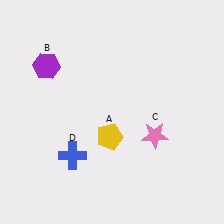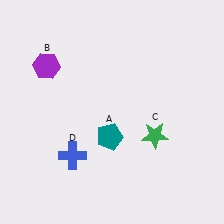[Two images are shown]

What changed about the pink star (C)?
In Image 1, C is pink. In Image 2, it changed to green.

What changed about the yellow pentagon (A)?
In Image 1, A is yellow. In Image 2, it changed to teal.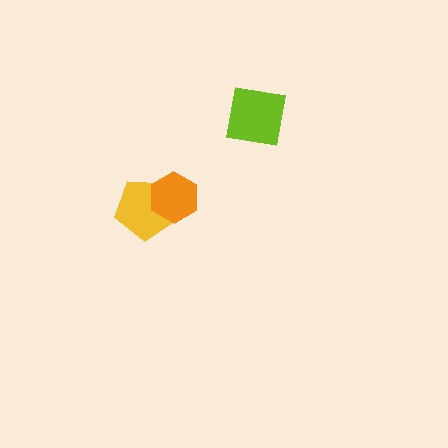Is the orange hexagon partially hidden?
No, no other shape covers it.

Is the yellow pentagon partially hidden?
Yes, it is partially covered by another shape.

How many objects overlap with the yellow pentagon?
1 object overlaps with the yellow pentagon.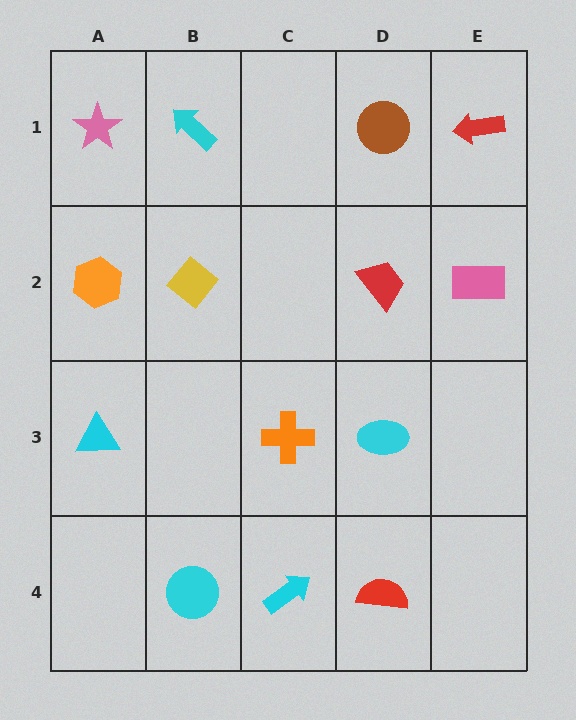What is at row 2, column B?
A yellow diamond.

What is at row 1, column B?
A cyan arrow.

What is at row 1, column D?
A brown circle.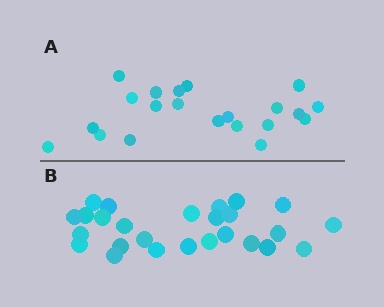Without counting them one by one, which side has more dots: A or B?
Region B (the bottom region) has more dots.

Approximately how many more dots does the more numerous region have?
Region B has about 5 more dots than region A.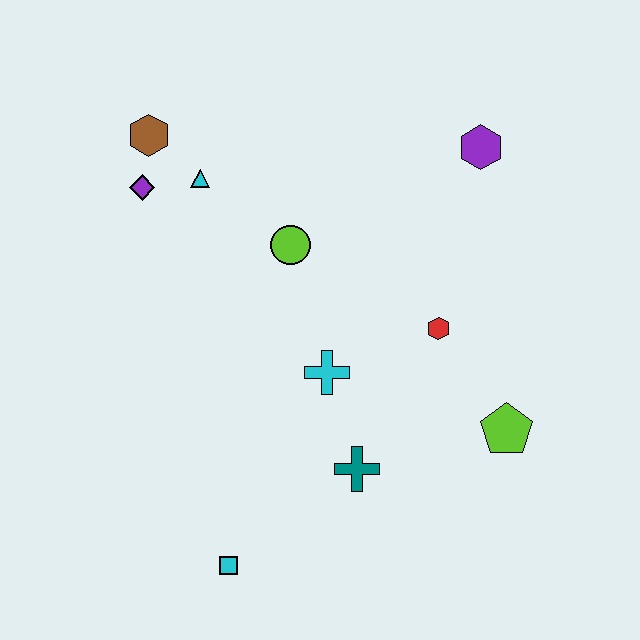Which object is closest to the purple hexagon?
The red hexagon is closest to the purple hexagon.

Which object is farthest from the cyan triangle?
The lime pentagon is farthest from the cyan triangle.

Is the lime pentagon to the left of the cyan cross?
No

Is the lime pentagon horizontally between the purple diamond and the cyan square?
No